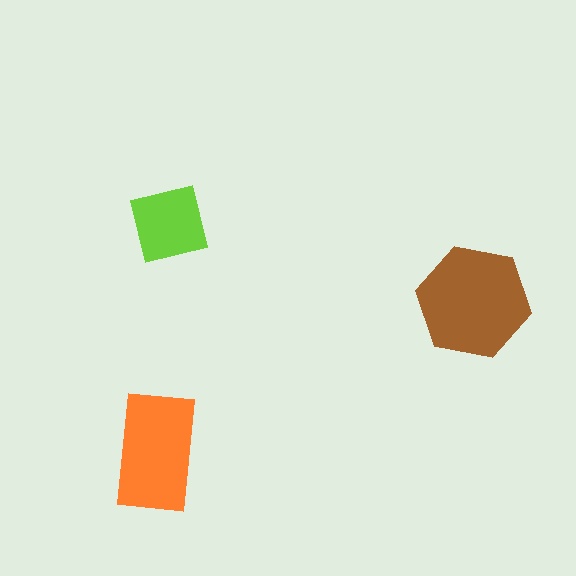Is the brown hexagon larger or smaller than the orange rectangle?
Larger.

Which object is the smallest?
The lime square.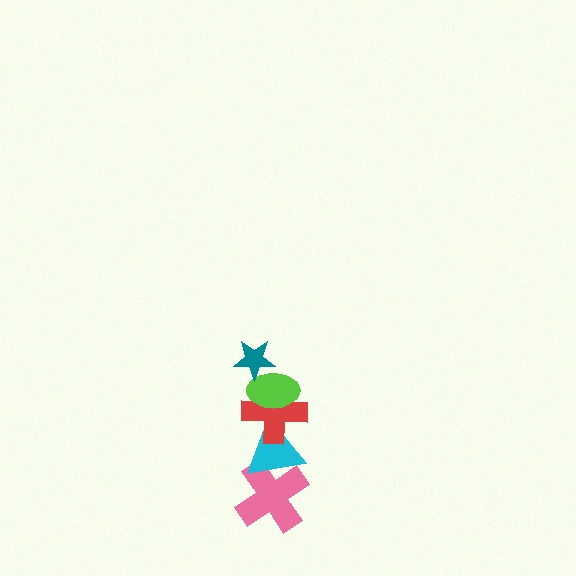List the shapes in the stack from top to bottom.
From top to bottom: the teal star, the lime ellipse, the red cross, the cyan triangle, the pink cross.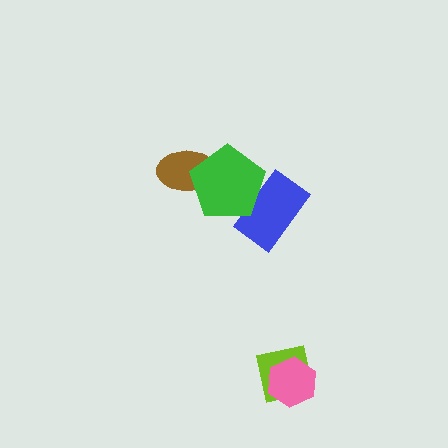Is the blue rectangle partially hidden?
Yes, it is partially covered by another shape.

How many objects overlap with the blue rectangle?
1 object overlaps with the blue rectangle.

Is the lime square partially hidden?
Yes, it is partially covered by another shape.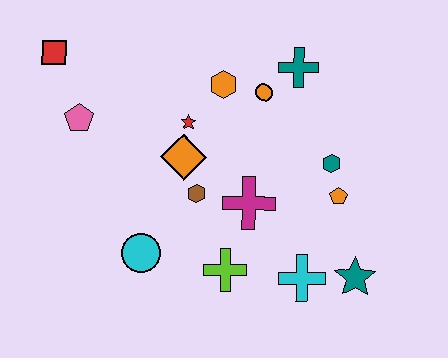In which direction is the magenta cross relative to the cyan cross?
The magenta cross is above the cyan cross.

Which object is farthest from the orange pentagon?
The red square is farthest from the orange pentagon.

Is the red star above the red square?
No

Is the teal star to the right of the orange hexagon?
Yes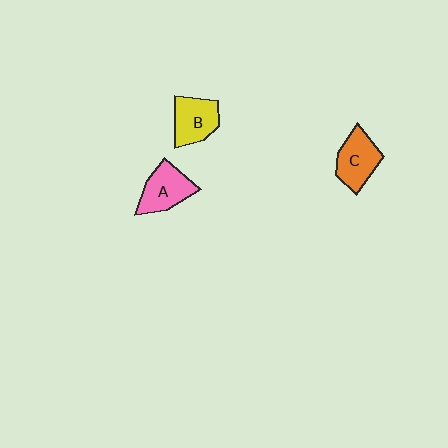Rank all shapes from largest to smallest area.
From largest to smallest: A (pink), C (orange), B (yellow).